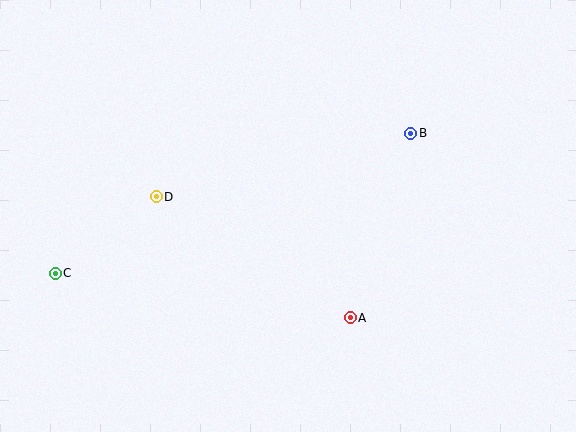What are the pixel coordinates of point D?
Point D is at (156, 197).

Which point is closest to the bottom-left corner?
Point C is closest to the bottom-left corner.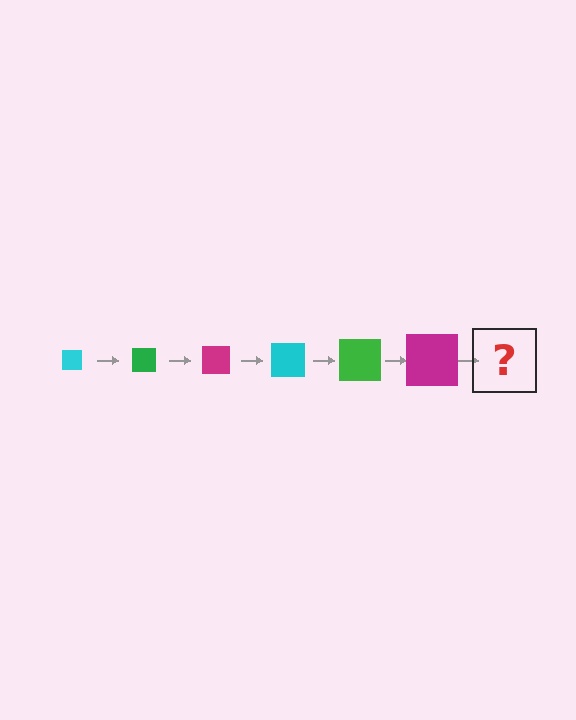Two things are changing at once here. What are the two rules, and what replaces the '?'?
The two rules are that the square grows larger each step and the color cycles through cyan, green, and magenta. The '?' should be a cyan square, larger than the previous one.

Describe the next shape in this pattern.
It should be a cyan square, larger than the previous one.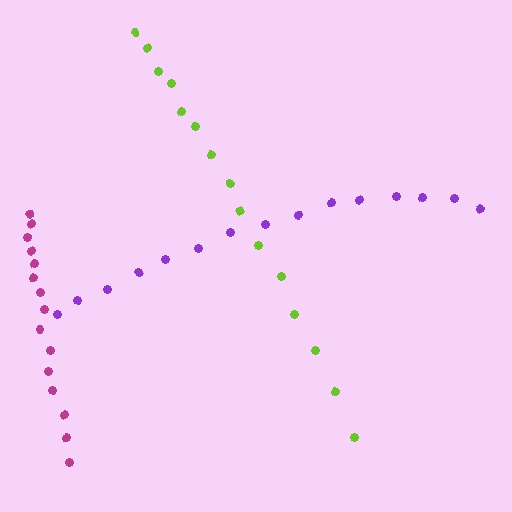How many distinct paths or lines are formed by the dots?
There are 3 distinct paths.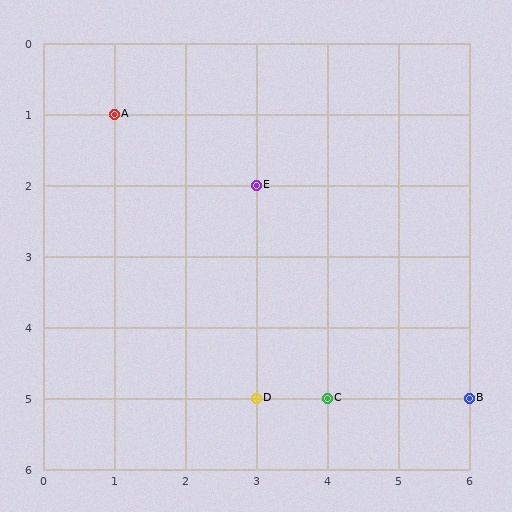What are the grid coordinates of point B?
Point B is at grid coordinates (6, 5).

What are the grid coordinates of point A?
Point A is at grid coordinates (1, 1).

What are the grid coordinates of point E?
Point E is at grid coordinates (3, 2).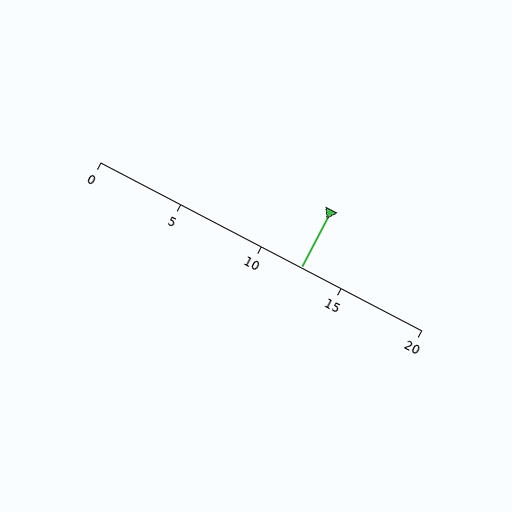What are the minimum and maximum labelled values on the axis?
The axis runs from 0 to 20.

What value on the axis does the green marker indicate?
The marker indicates approximately 12.5.